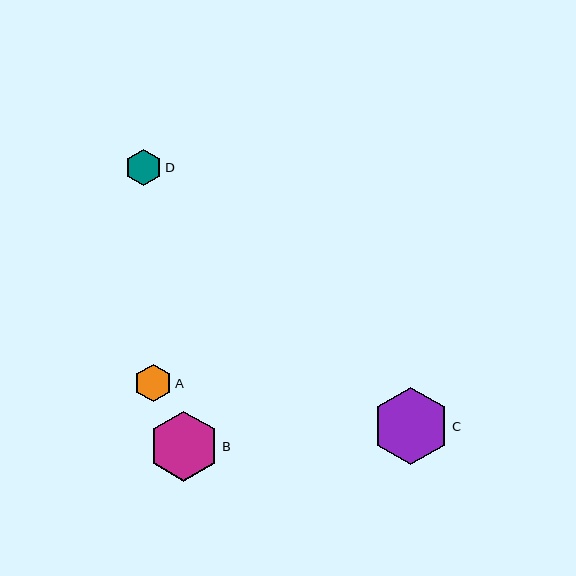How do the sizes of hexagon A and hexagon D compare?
Hexagon A and hexagon D are approximately the same size.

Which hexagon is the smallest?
Hexagon D is the smallest with a size of approximately 37 pixels.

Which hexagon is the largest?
Hexagon C is the largest with a size of approximately 77 pixels.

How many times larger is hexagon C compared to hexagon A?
Hexagon C is approximately 2.1 times the size of hexagon A.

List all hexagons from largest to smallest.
From largest to smallest: C, B, A, D.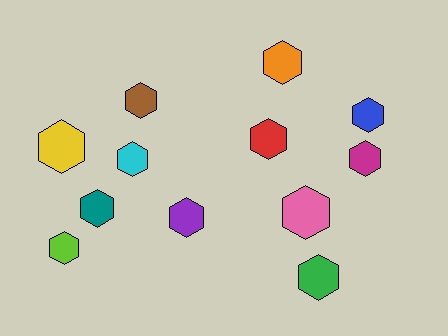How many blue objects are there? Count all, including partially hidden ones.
There is 1 blue object.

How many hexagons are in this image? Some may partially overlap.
There are 12 hexagons.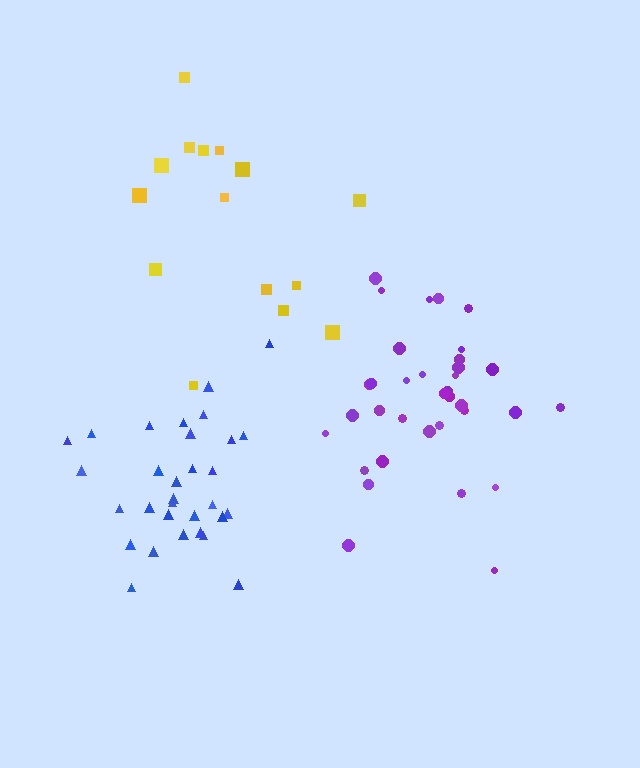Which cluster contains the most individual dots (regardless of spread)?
Purple (35).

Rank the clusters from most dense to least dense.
blue, purple, yellow.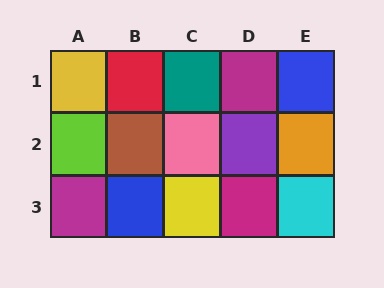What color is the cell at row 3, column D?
Magenta.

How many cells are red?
1 cell is red.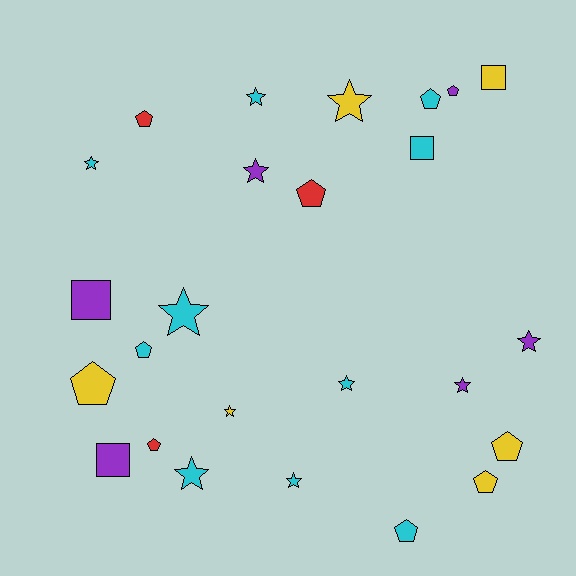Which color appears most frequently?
Cyan, with 10 objects.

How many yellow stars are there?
There are 2 yellow stars.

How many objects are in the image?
There are 25 objects.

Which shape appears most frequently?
Star, with 11 objects.